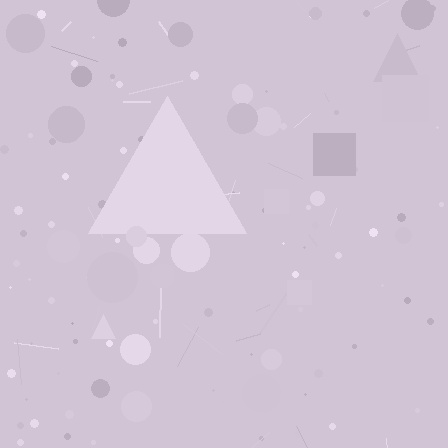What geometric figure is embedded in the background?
A triangle is embedded in the background.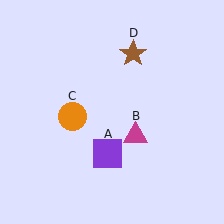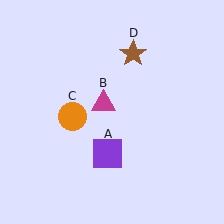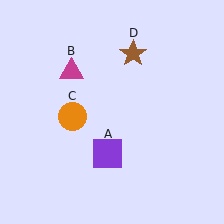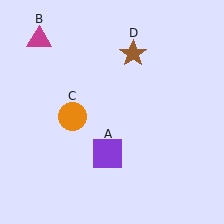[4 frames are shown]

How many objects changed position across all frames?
1 object changed position: magenta triangle (object B).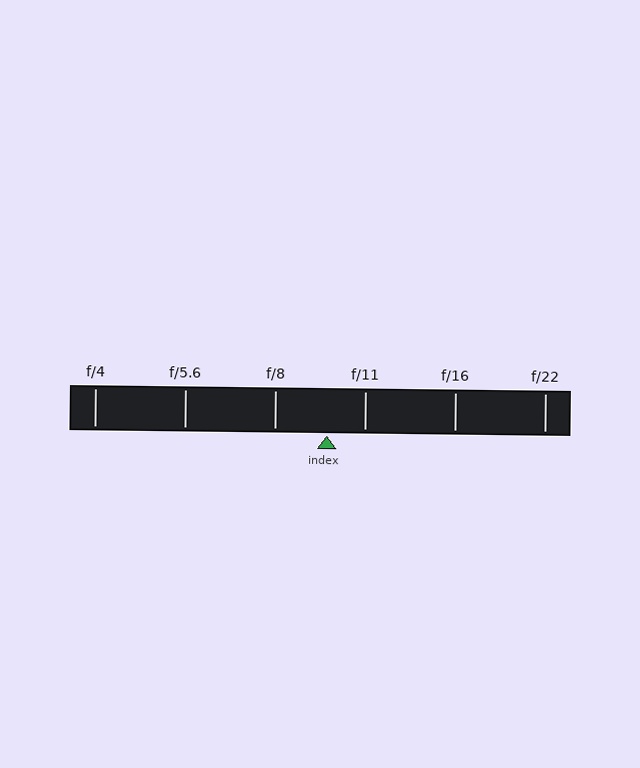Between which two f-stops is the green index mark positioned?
The index mark is between f/8 and f/11.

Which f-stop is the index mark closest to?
The index mark is closest to f/11.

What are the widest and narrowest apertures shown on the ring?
The widest aperture shown is f/4 and the narrowest is f/22.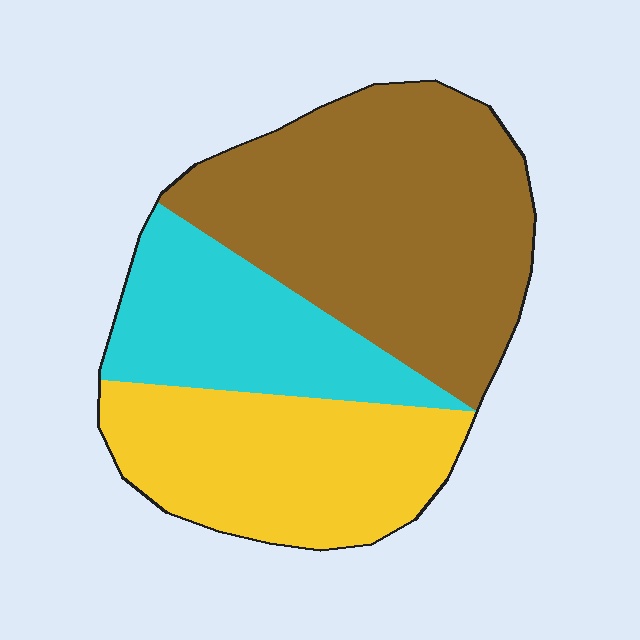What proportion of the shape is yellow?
Yellow covers around 30% of the shape.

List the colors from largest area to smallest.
From largest to smallest: brown, yellow, cyan.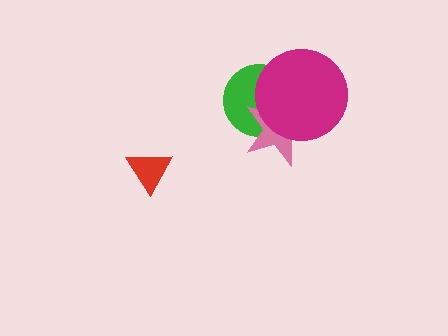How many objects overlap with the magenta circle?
2 objects overlap with the magenta circle.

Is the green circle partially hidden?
Yes, it is partially covered by another shape.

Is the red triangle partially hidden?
No, no other shape covers it.